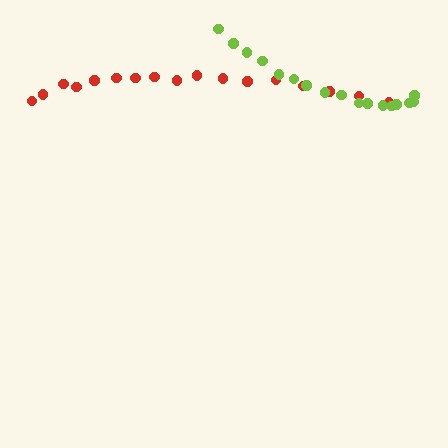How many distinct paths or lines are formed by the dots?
There are 2 distinct paths.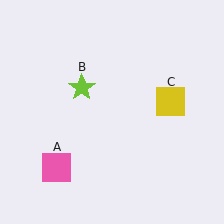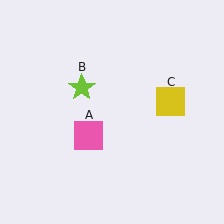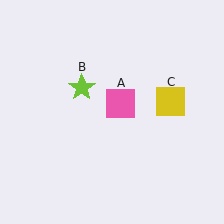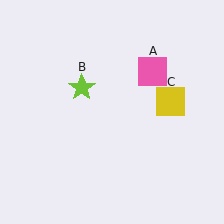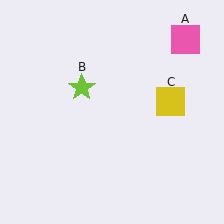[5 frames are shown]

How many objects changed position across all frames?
1 object changed position: pink square (object A).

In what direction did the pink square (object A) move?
The pink square (object A) moved up and to the right.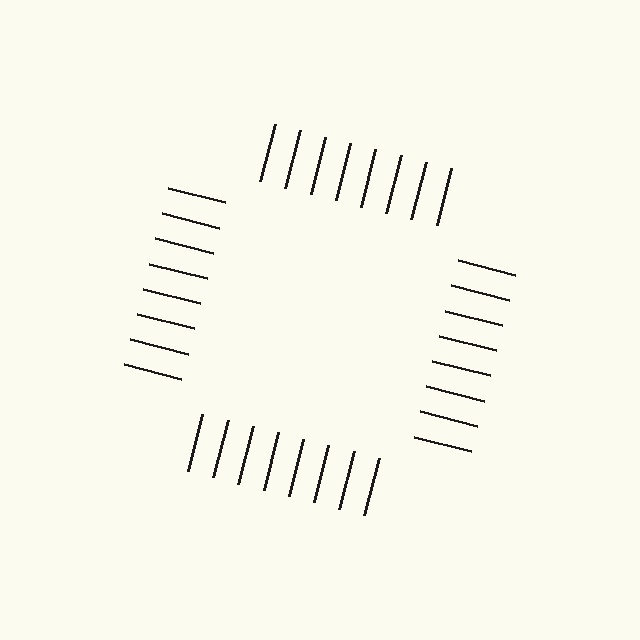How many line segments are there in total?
32 — 8 along each of the 4 edges.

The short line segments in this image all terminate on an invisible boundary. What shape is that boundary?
An illusory square — the line segments terminate on its edges but no continuous stroke is drawn.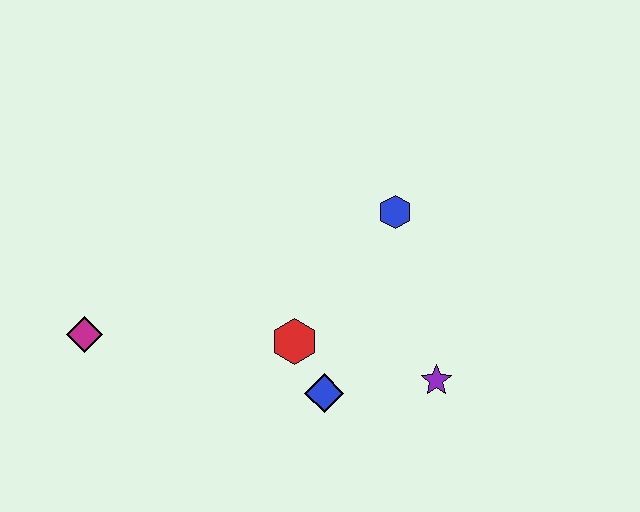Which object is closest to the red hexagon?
The blue diamond is closest to the red hexagon.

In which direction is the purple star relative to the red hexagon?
The purple star is to the right of the red hexagon.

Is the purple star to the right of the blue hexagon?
Yes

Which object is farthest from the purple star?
The magenta diamond is farthest from the purple star.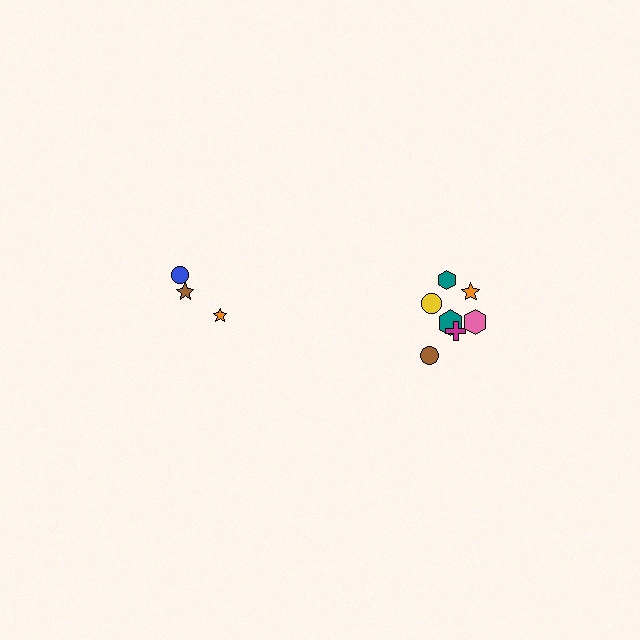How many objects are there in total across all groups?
There are 10 objects.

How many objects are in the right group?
There are 7 objects.